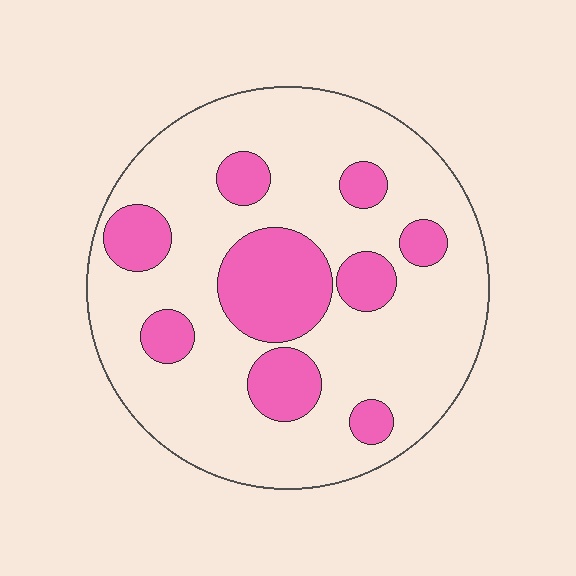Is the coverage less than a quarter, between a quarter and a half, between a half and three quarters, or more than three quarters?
Less than a quarter.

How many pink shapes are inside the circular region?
9.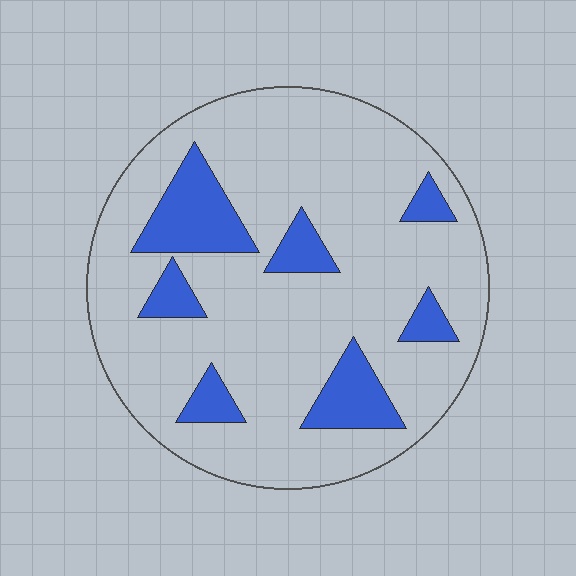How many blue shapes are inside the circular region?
7.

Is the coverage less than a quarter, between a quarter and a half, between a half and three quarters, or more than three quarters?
Less than a quarter.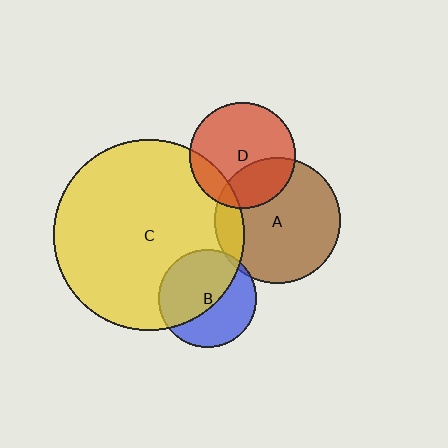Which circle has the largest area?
Circle C (yellow).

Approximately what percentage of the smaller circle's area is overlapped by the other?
Approximately 55%.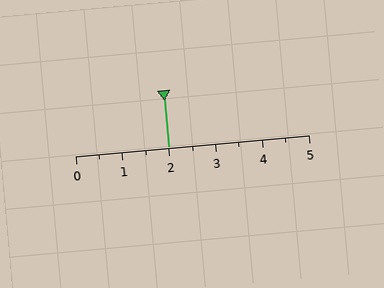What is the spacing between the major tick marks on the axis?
The major ticks are spaced 1 apart.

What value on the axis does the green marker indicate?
The marker indicates approximately 2.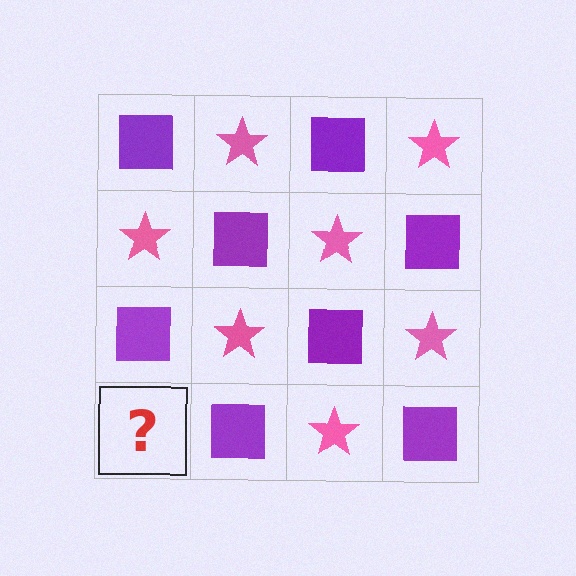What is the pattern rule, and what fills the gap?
The rule is that it alternates purple square and pink star in a checkerboard pattern. The gap should be filled with a pink star.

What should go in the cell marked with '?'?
The missing cell should contain a pink star.